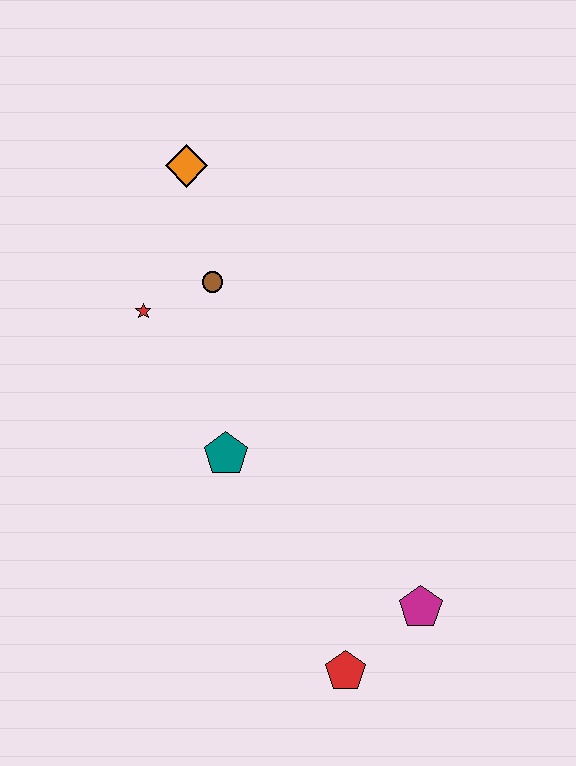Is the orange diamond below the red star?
No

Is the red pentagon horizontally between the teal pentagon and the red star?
No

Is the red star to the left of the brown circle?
Yes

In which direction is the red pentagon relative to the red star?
The red pentagon is below the red star.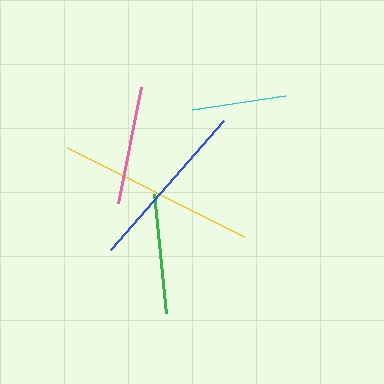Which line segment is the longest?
The yellow line is the longest at approximately 199 pixels.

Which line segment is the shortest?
The cyan line is the shortest at approximately 94 pixels.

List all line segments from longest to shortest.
From longest to shortest: yellow, blue, green, pink, cyan.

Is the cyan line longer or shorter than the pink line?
The pink line is longer than the cyan line.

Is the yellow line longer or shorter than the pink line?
The yellow line is longer than the pink line.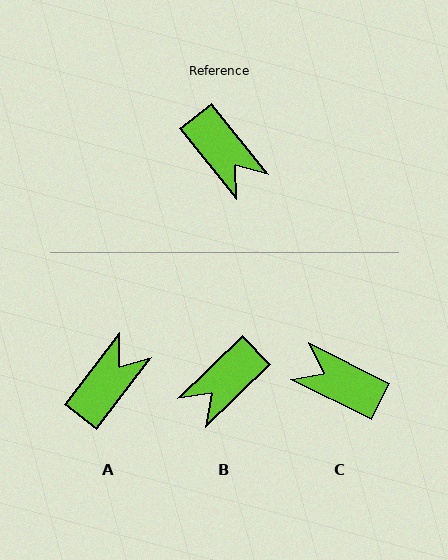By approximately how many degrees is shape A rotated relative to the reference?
Approximately 104 degrees counter-clockwise.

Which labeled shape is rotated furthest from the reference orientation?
C, about 155 degrees away.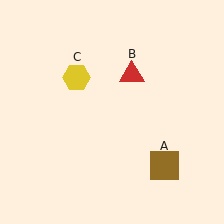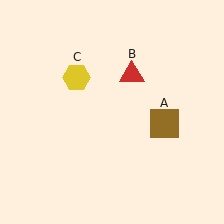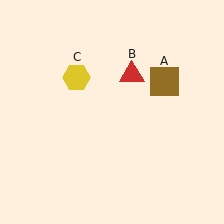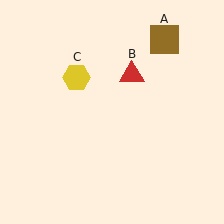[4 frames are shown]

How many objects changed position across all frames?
1 object changed position: brown square (object A).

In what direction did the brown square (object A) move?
The brown square (object A) moved up.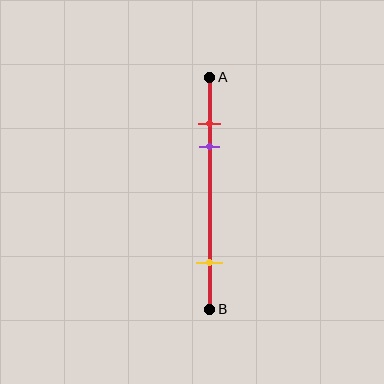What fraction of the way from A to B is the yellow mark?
The yellow mark is approximately 80% (0.8) of the way from A to B.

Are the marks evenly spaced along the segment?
No, the marks are not evenly spaced.